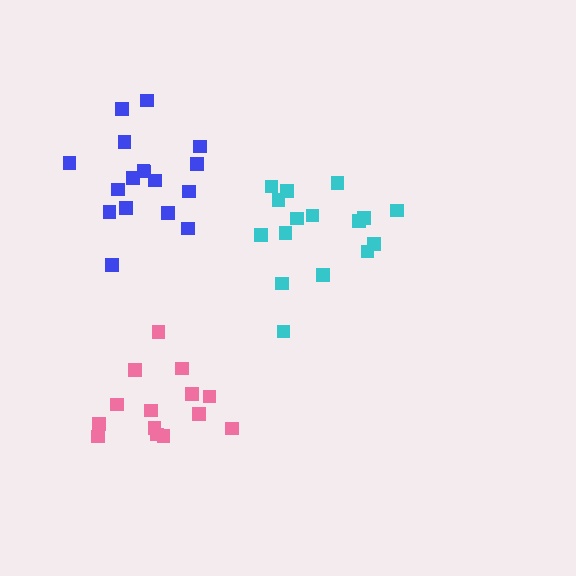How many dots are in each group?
Group 1: 16 dots, Group 2: 17 dots, Group 3: 14 dots (47 total).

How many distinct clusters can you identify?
There are 3 distinct clusters.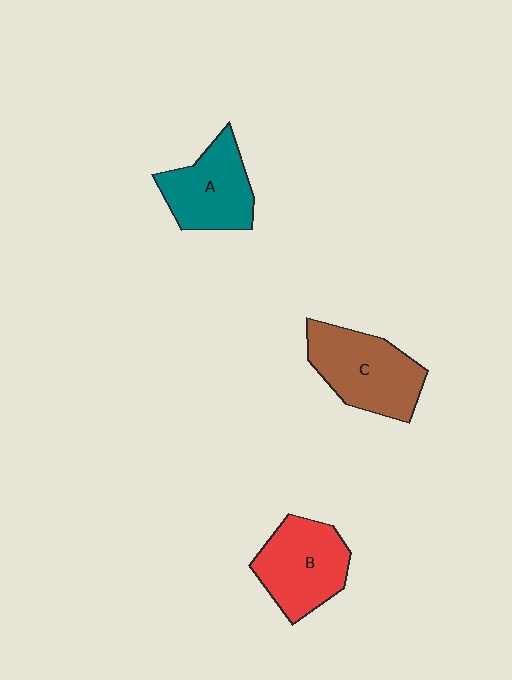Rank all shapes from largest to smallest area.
From largest to smallest: C (brown), B (red), A (teal).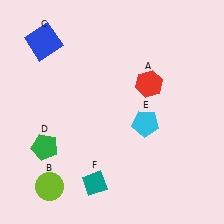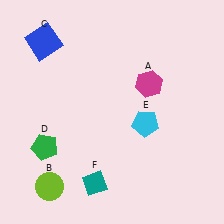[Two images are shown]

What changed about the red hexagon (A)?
In Image 1, A is red. In Image 2, it changed to magenta.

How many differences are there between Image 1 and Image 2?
There is 1 difference between the two images.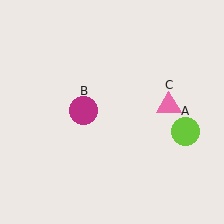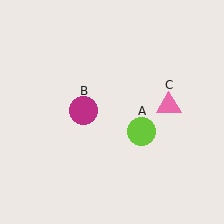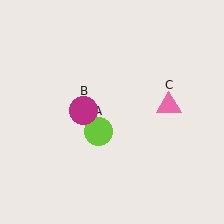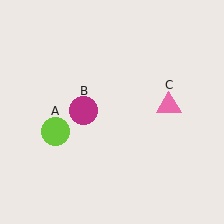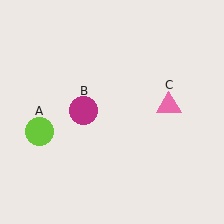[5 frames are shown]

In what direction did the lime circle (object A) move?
The lime circle (object A) moved left.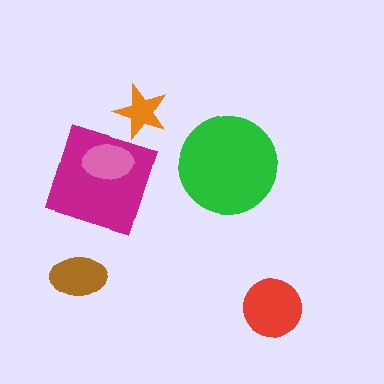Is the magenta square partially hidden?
Yes, it is partially covered by another shape.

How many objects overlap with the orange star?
0 objects overlap with the orange star.